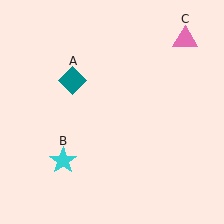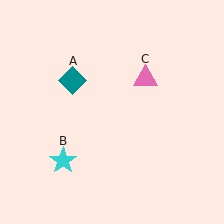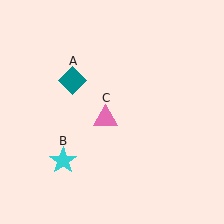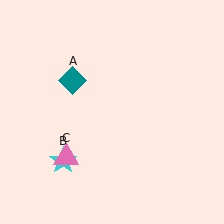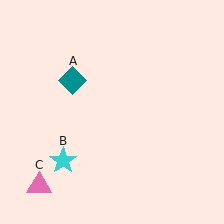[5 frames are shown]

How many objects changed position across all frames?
1 object changed position: pink triangle (object C).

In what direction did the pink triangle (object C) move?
The pink triangle (object C) moved down and to the left.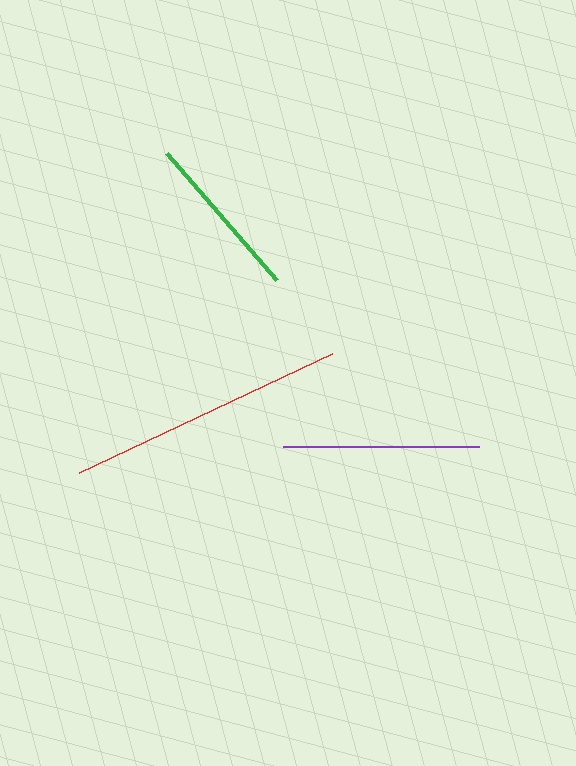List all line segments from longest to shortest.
From longest to shortest: red, purple, green.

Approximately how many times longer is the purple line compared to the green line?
The purple line is approximately 1.2 times the length of the green line.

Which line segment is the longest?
The red line is the longest at approximately 279 pixels.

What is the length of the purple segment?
The purple segment is approximately 196 pixels long.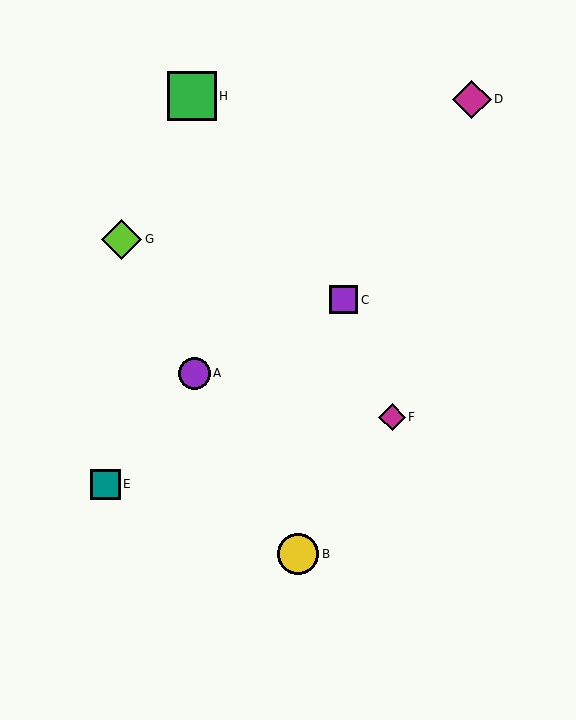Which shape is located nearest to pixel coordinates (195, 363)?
The purple circle (labeled A) at (194, 373) is nearest to that location.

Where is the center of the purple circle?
The center of the purple circle is at (194, 373).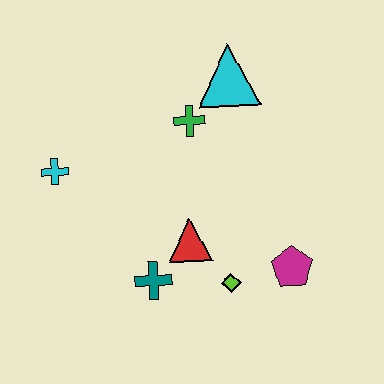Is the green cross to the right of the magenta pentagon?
No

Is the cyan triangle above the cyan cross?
Yes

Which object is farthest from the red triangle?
The cyan triangle is farthest from the red triangle.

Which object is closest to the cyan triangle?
The green cross is closest to the cyan triangle.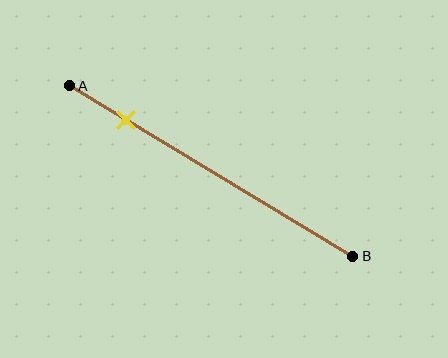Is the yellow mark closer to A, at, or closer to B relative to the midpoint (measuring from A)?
The yellow mark is closer to point A than the midpoint of segment AB.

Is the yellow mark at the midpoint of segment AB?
No, the mark is at about 20% from A, not at the 50% midpoint.